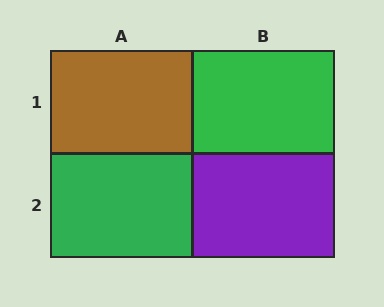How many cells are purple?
1 cell is purple.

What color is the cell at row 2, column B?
Purple.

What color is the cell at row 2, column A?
Green.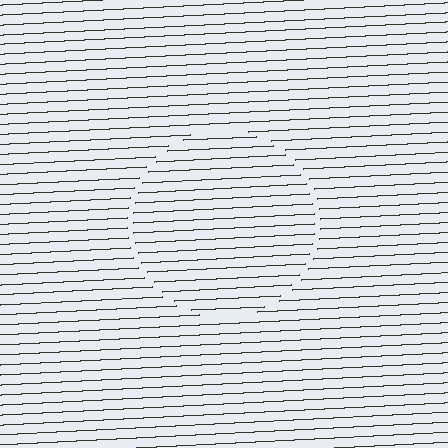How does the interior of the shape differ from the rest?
The interior of the shape contains the same grating, shifted by half a period — the contour is defined by the phase discontinuity where line-ends from the inner and outer gratings abut.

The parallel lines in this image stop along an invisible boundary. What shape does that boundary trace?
An illusory circle. The interior of the shape contains the same grating, shifted by half a period — the contour is defined by the phase discontinuity where line-ends from the inner and outer gratings abut.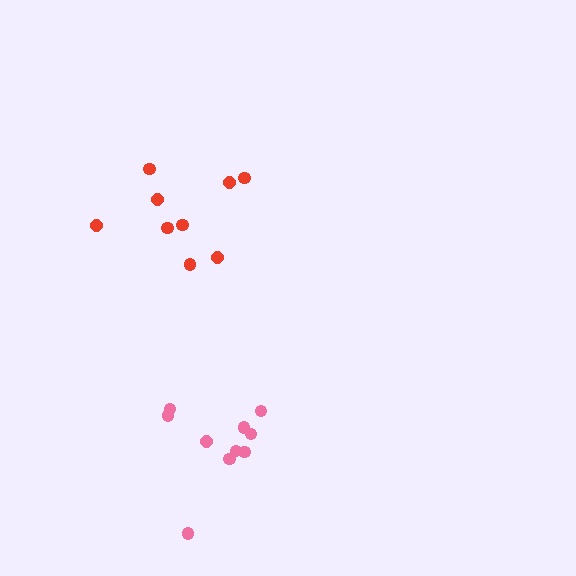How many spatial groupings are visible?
There are 2 spatial groupings.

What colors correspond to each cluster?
The clusters are colored: red, pink.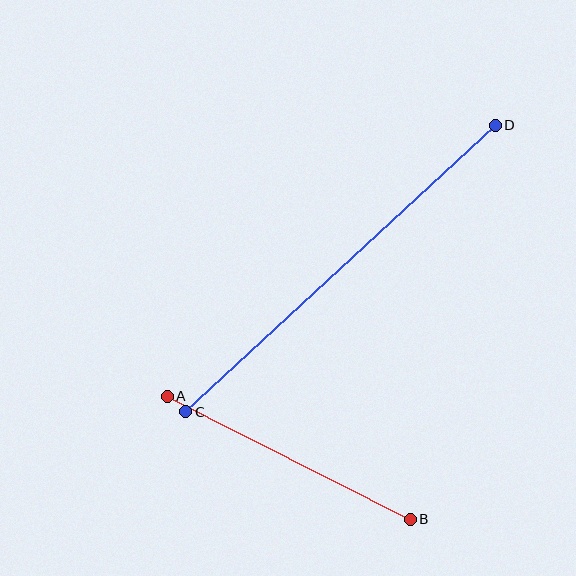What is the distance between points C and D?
The distance is approximately 421 pixels.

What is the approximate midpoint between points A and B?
The midpoint is at approximately (289, 458) pixels.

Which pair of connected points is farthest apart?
Points C and D are farthest apart.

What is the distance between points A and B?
The distance is approximately 273 pixels.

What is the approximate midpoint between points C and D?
The midpoint is at approximately (341, 269) pixels.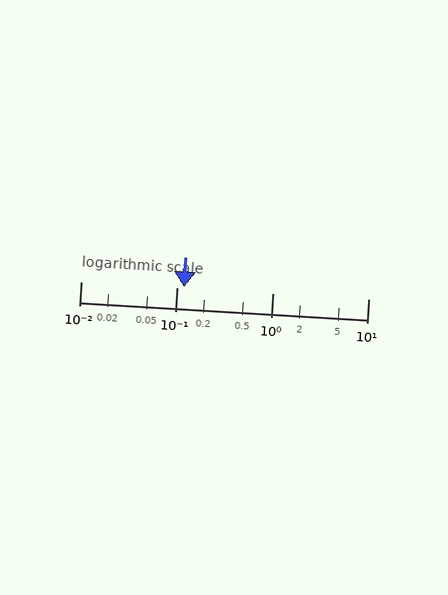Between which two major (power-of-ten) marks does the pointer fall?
The pointer is between 0.1 and 1.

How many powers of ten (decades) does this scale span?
The scale spans 3 decades, from 0.01 to 10.